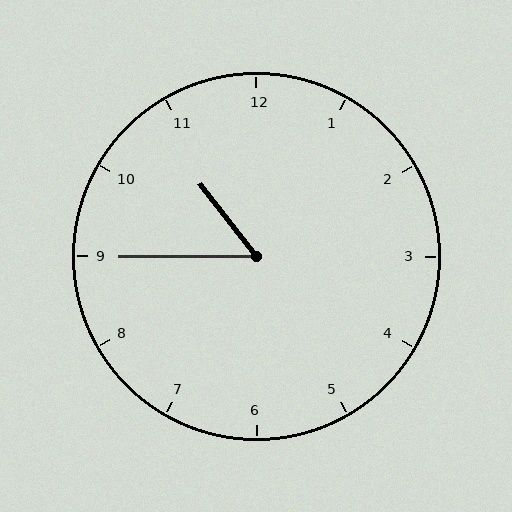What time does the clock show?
10:45.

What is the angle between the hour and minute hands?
Approximately 52 degrees.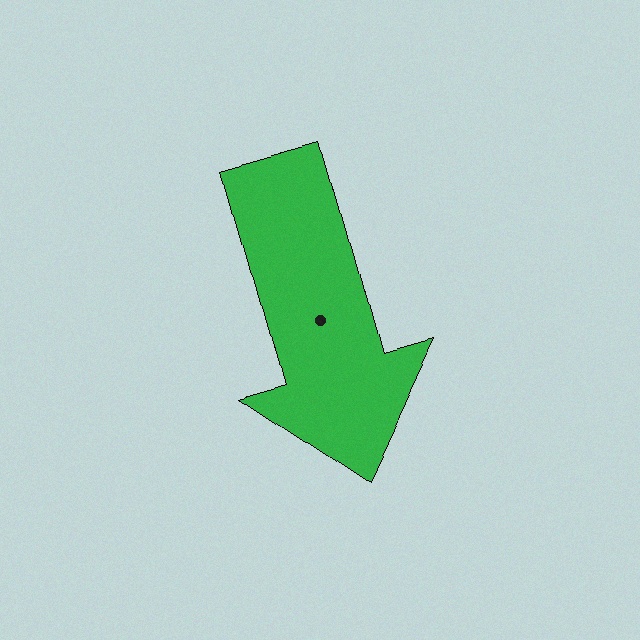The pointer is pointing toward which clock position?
Roughly 5 o'clock.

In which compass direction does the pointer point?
South.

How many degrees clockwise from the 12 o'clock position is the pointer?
Approximately 164 degrees.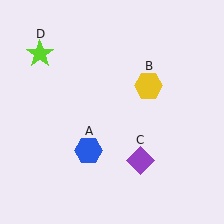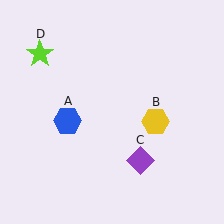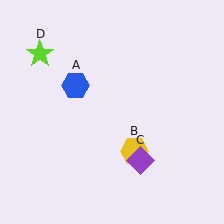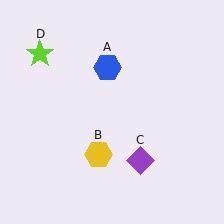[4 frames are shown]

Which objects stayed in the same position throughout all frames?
Purple diamond (object C) and lime star (object D) remained stationary.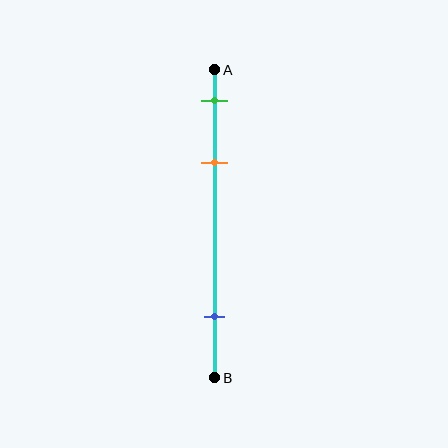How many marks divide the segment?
There are 3 marks dividing the segment.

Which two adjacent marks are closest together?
The green and orange marks are the closest adjacent pair.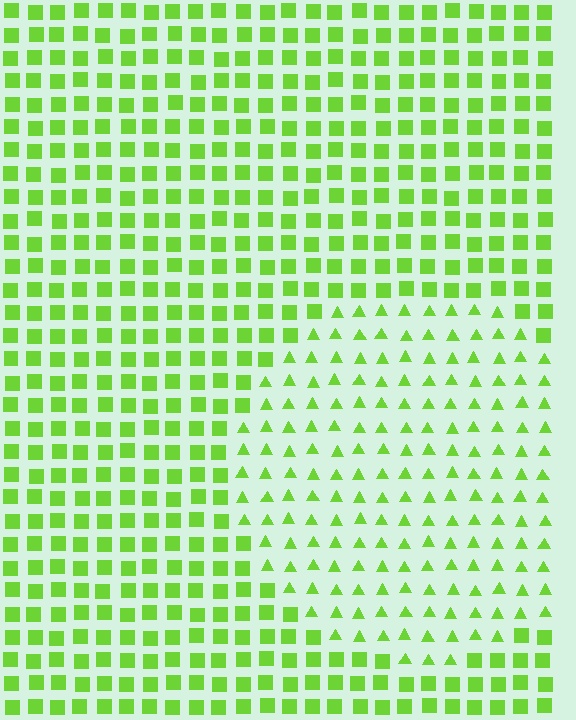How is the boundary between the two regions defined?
The boundary is defined by a change in element shape: triangles inside vs. squares outside. All elements share the same color and spacing.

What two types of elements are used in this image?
The image uses triangles inside the circle region and squares outside it.